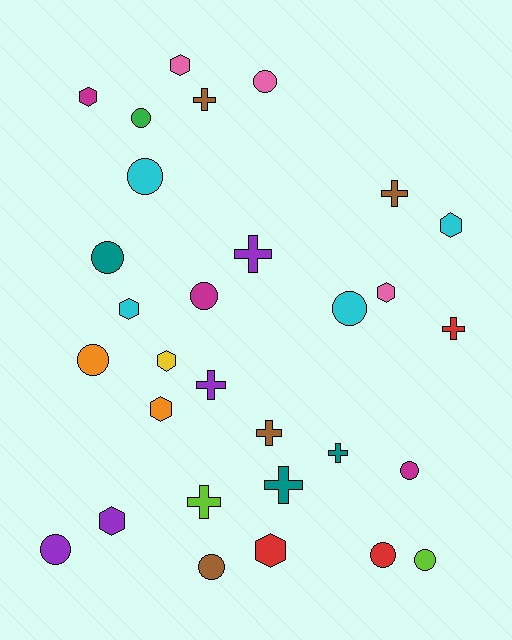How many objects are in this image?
There are 30 objects.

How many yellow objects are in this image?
There is 1 yellow object.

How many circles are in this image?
There are 12 circles.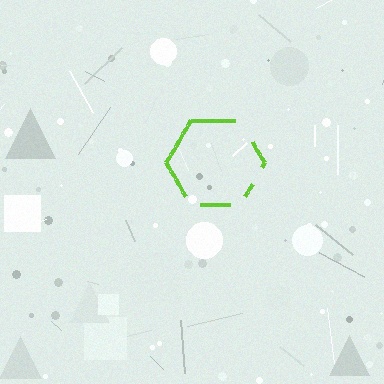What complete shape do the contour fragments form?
The contour fragments form a hexagon.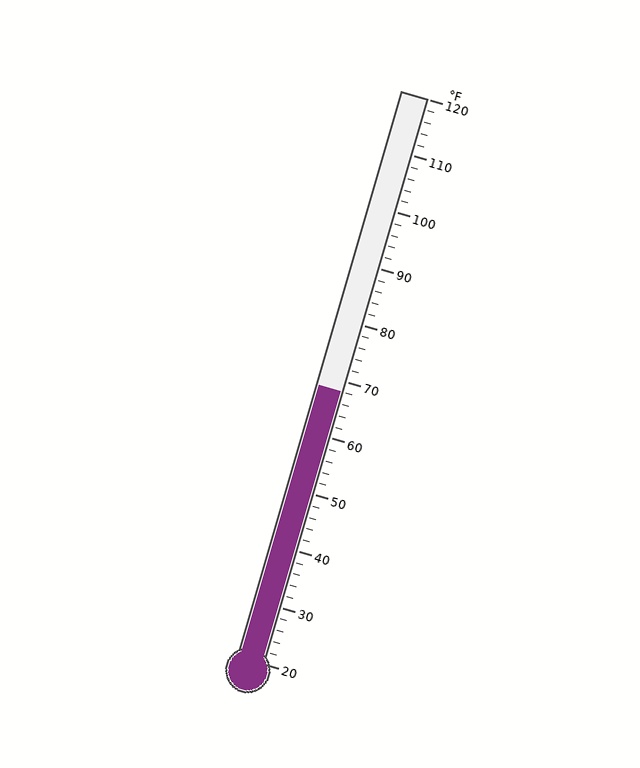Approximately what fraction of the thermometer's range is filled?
The thermometer is filled to approximately 50% of its range.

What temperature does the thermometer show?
The thermometer shows approximately 68°F.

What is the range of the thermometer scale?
The thermometer scale ranges from 20°F to 120°F.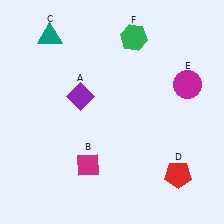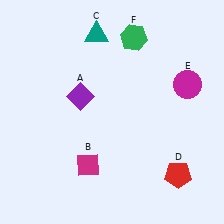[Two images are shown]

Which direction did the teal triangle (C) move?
The teal triangle (C) moved right.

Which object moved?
The teal triangle (C) moved right.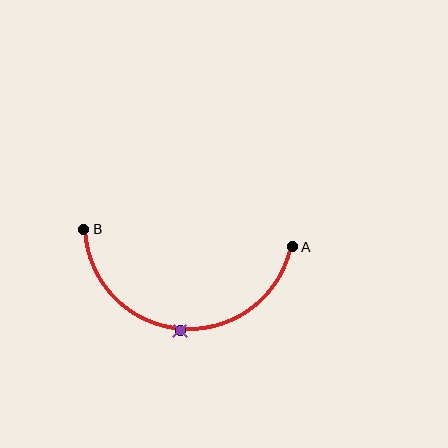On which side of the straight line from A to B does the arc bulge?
The arc bulges below the straight line connecting A and B.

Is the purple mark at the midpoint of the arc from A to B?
Yes. The purple mark lies on the arc at equal arc-length from both A and B — it is the arc midpoint.